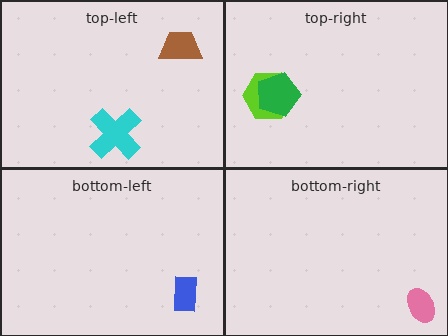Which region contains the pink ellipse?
The bottom-right region.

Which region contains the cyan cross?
The top-left region.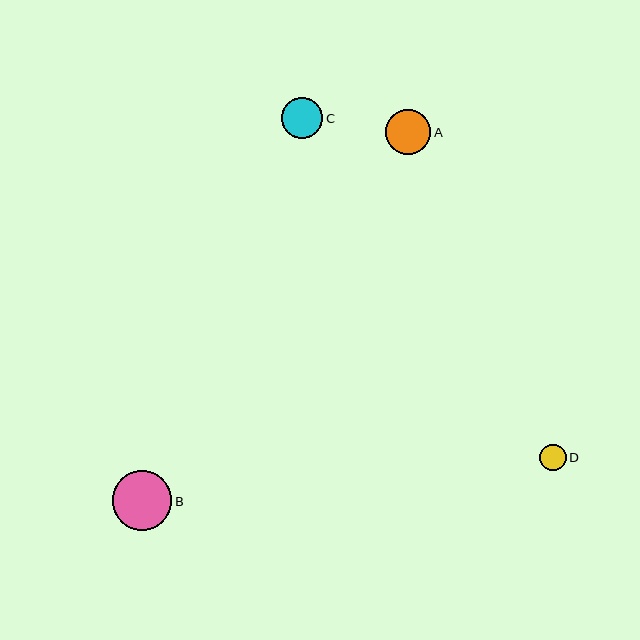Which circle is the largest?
Circle B is the largest with a size of approximately 59 pixels.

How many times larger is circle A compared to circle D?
Circle A is approximately 1.7 times the size of circle D.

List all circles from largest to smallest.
From largest to smallest: B, A, C, D.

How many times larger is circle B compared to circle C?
Circle B is approximately 1.4 times the size of circle C.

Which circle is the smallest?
Circle D is the smallest with a size of approximately 27 pixels.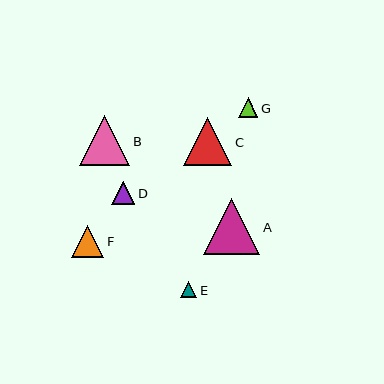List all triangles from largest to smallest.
From largest to smallest: A, B, C, F, D, G, E.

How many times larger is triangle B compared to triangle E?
Triangle B is approximately 3.1 times the size of triangle E.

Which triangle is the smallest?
Triangle E is the smallest with a size of approximately 16 pixels.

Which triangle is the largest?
Triangle A is the largest with a size of approximately 56 pixels.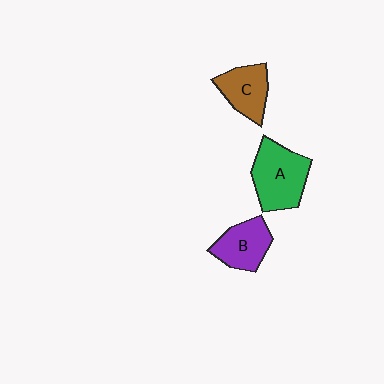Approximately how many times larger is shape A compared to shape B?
Approximately 1.4 times.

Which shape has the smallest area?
Shape C (brown).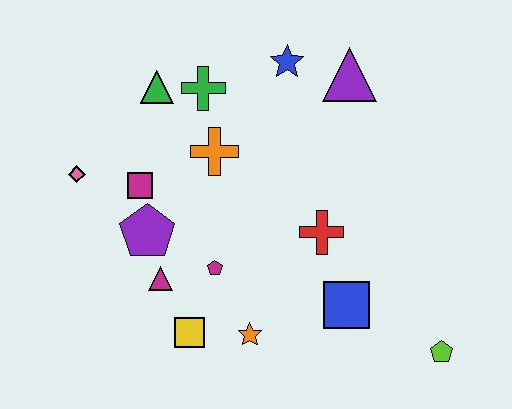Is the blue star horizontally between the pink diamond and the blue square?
Yes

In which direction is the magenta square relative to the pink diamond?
The magenta square is to the right of the pink diamond.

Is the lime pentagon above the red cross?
No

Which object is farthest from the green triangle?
The lime pentagon is farthest from the green triangle.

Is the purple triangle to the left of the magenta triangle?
No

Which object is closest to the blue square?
The red cross is closest to the blue square.